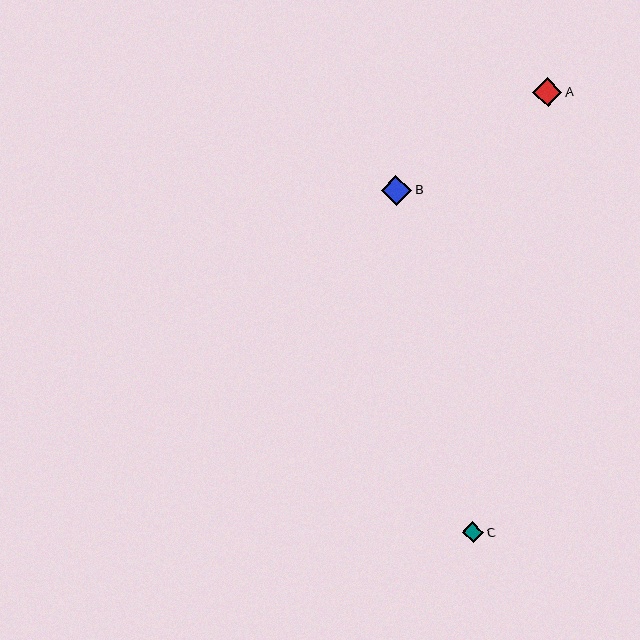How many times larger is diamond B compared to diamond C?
Diamond B is approximately 1.5 times the size of diamond C.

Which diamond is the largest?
Diamond B is the largest with a size of approximately 30 pixels.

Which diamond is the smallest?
Diamond C is the smallest with a size of approximately 21 pixels.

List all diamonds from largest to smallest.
From largest to smallest: B, A, C.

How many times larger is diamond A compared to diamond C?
Diamond A is approximately 1.4 times the size of diamond C.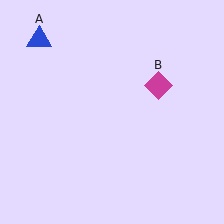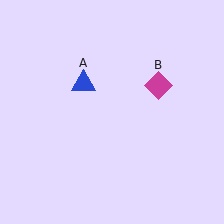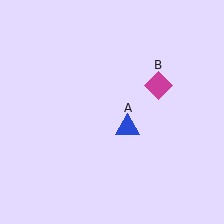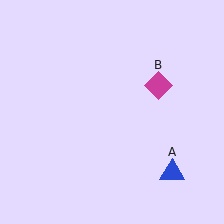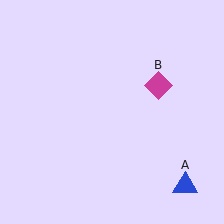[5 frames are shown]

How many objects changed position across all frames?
1 object changed position: blue triangle (object A).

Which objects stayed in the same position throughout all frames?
Magenta diamond (object B) remained stationary.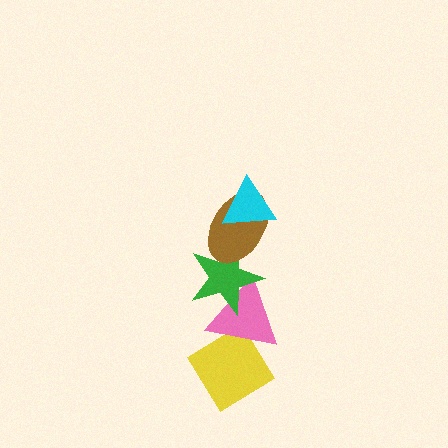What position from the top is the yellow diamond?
The yellow diamond is 5th from the top.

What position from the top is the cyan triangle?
The cyan triangle is 1st from the top.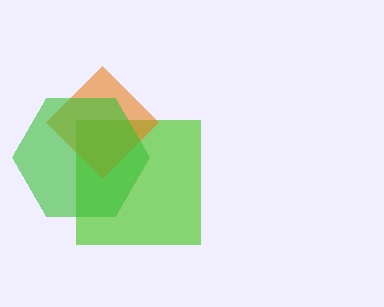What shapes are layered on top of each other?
The layered shapes are: a lime square, an orange diamond, a green hexagon.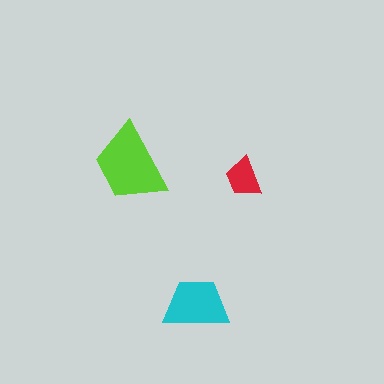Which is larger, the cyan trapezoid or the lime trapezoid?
The lime one.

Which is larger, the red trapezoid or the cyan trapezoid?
The cyan one.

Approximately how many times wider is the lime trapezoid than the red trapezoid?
About 2 times wider.